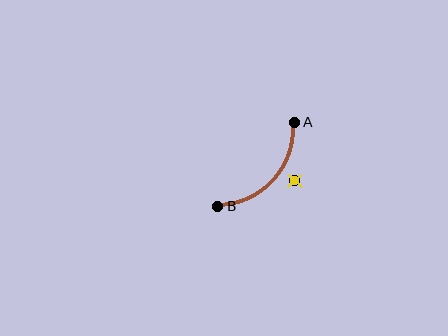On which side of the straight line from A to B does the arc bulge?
The arc bulges below and to the right of the straight line connecting A and B.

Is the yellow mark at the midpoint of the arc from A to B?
No — the yellow mark does not lie on the arc at all. It sits slightly outside the curve.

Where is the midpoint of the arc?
The arc midpoint is the point on the curve farthest from the straight line joining A and B. It sits below and to the right of that line.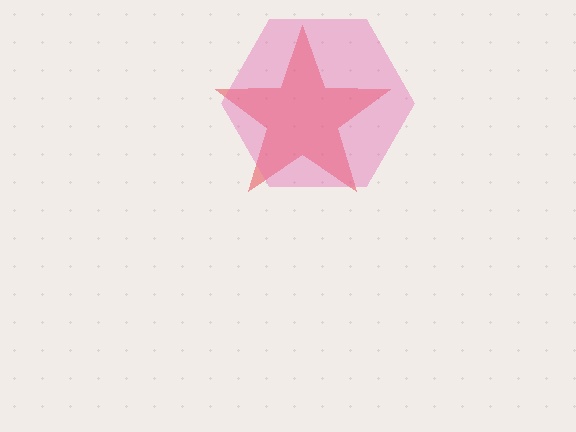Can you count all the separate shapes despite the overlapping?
Yes, there are 2 separate shapes.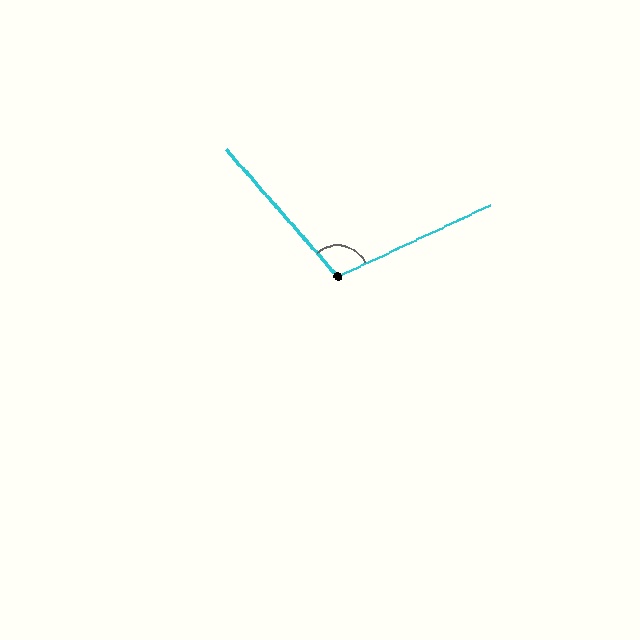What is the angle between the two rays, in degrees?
Approximately 106 degrees.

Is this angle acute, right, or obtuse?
It is obtuse.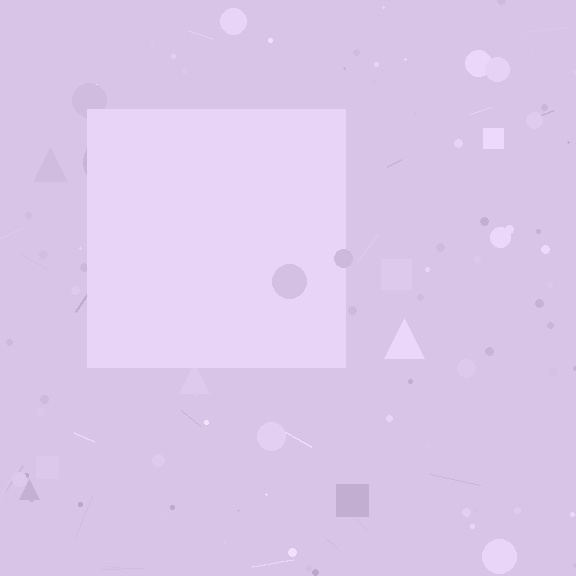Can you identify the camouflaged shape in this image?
The camouflaged shape is a square.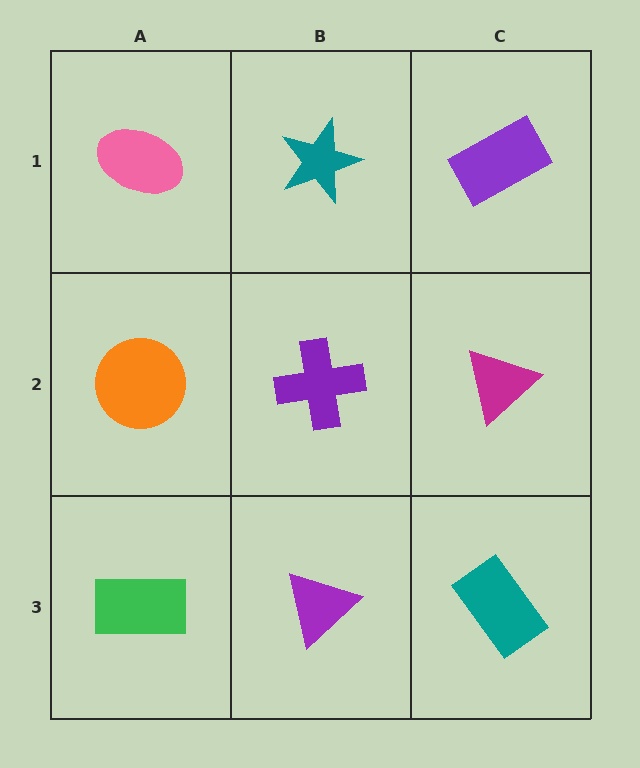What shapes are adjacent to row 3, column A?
An orange circle (row 2, column A), a purple triangle (row 3, column B).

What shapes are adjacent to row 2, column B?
A teal star (row 1, column B), a purple triangle (row 3, column B), an orange circle (row 2, column A), a magenta triangle (row 2, column C).